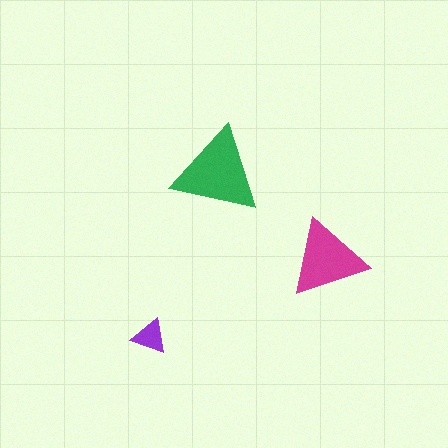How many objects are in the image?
There are 3 objects in the image.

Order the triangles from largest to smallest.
the green one, the magenta one, the purple one.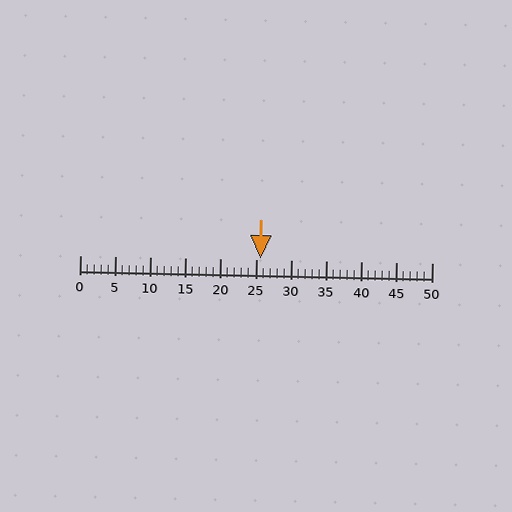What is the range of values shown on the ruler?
The ruler shows values from 0 to 50.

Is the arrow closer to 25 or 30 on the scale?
The arrow is closer to 25.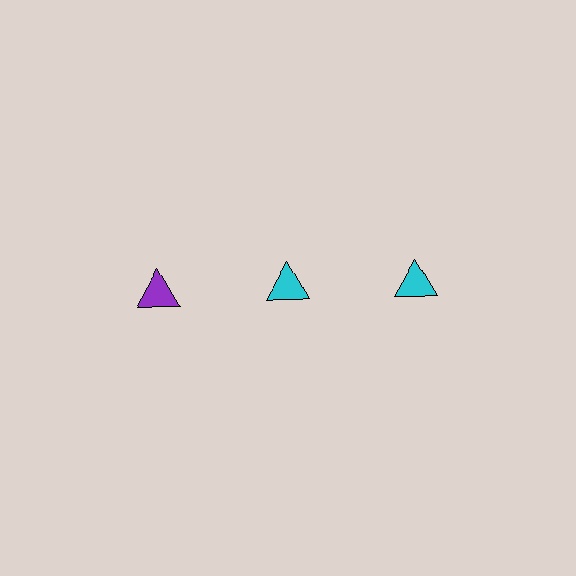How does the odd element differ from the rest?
It has a different color: purple instead of cyan.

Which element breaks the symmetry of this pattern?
The purple triangle in the top row, leftmost column breaks the symmetry. All other shapes are cyan triangles.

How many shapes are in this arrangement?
There are 3 shapes arranged in a grid pattern.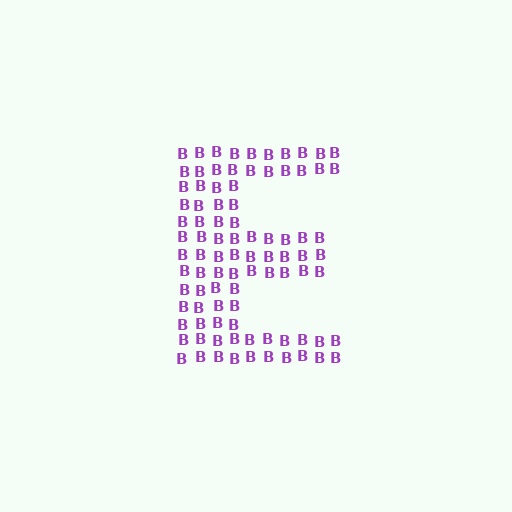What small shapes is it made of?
It is made of small letter B's.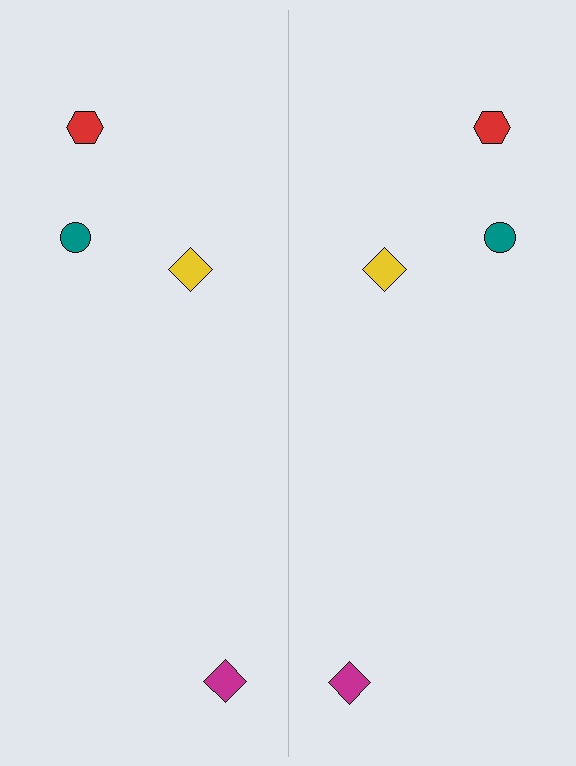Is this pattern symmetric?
Yes, this pattern has bilateral (reflection) symmetry.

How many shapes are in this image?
There are 8 shapes in this image.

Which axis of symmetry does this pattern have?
The pattern has a vertical axis of symmetry running through the center of the image.